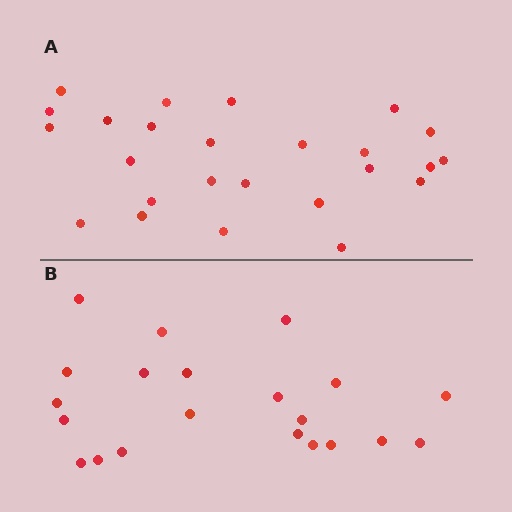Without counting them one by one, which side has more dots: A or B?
Region A (the top region) has more dots.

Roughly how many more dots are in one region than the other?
Region A has about 4 more dots than region B.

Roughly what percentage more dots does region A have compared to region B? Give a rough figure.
About 20% more.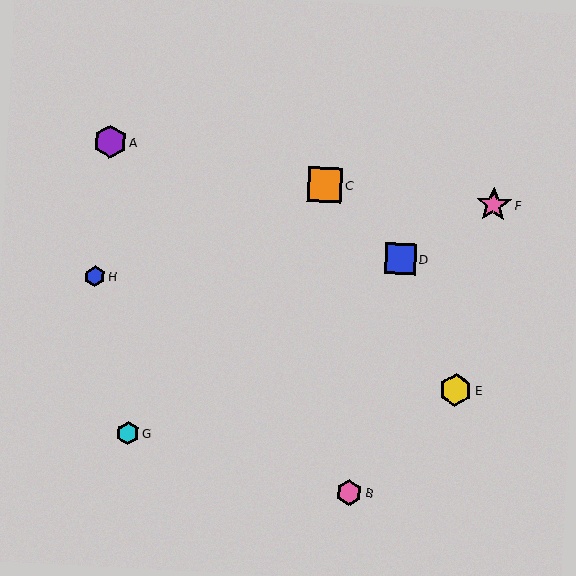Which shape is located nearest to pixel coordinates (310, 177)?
The orange square (labeled C) at (325, 185) is nearest to that location.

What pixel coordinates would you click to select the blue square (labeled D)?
Click at (400, 259) to select the blue square D.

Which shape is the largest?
The pink star (labeled F) is the largest.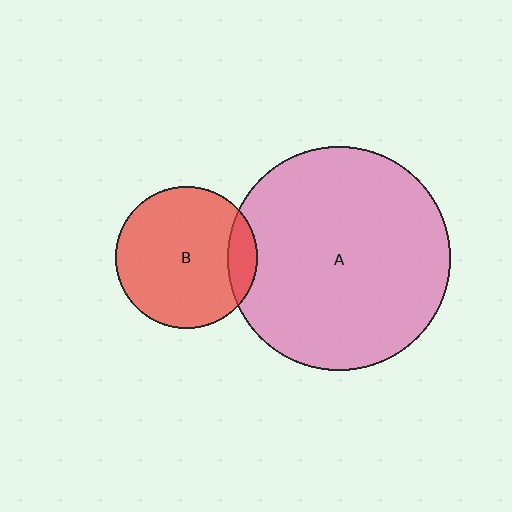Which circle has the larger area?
Circle A (pink).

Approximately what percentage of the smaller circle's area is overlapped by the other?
Approximately 10%.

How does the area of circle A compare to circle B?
Approximately 2.5 times.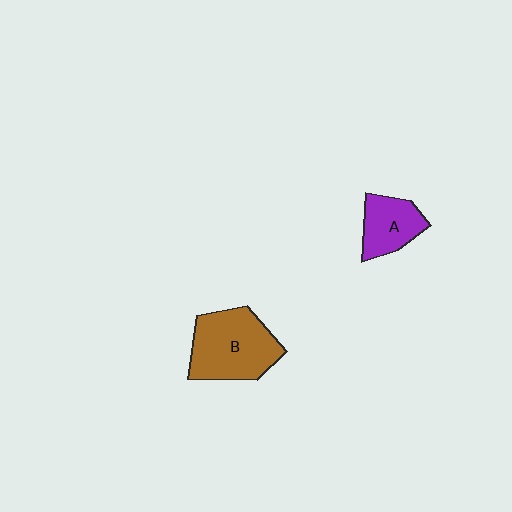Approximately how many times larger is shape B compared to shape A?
Approximately 1.7 times.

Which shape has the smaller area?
Shape A (purple).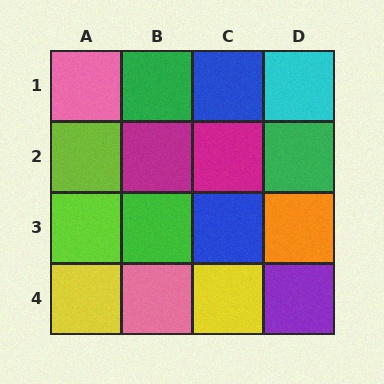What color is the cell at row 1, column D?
Cyan.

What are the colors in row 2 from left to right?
Lime, magenta, magenta, green.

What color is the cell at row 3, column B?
Green.